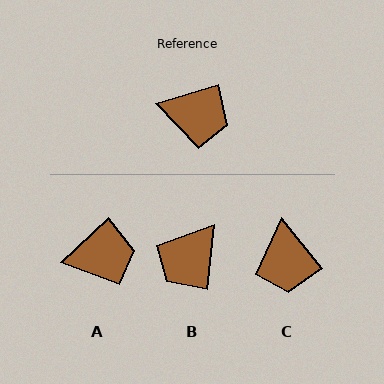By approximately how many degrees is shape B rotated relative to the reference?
Approximately 114 degrees clockwise.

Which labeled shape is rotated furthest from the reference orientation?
B, about 114 degrees away.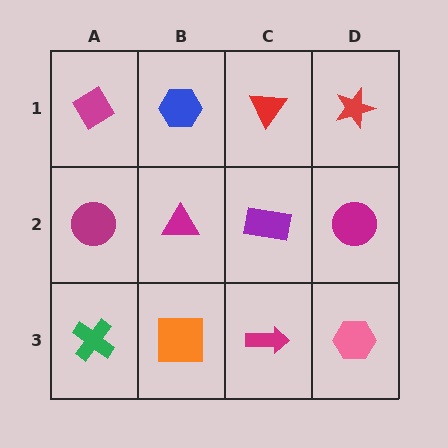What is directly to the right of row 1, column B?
A red triangle.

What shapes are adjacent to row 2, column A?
A magenta diamond (row 1, column A), a green cross (row 3, column A), a magenta triangle (row 2, column B).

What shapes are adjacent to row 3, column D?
A magenta circle (row 2, column D), a magenta arrow (row 3, column C).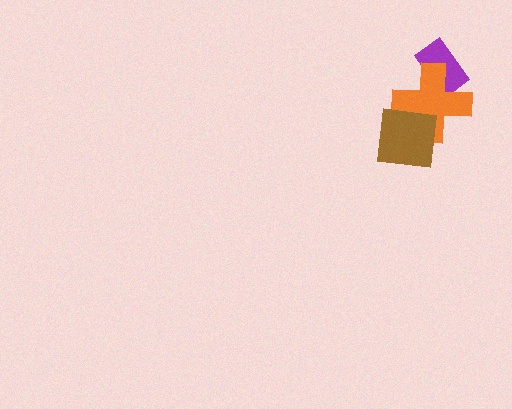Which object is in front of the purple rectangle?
The orange cross is in front of the purple rectangle.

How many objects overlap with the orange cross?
2 objects overlap with the orange cross.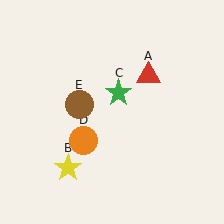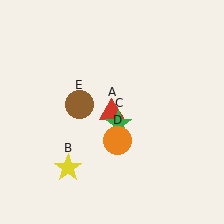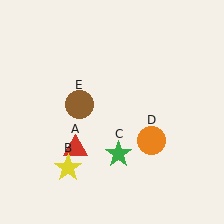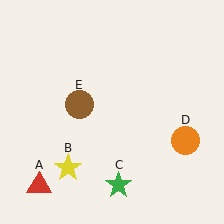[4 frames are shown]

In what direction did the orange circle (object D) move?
The orange circle (object D) moved right.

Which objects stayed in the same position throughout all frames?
Yellow star (object B) and brown circle (object E) remained stationary.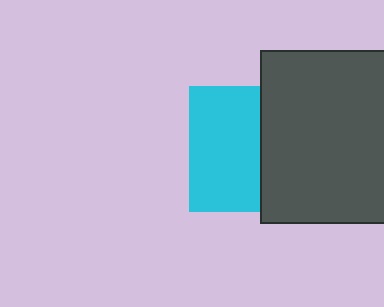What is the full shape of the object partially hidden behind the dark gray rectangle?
The partially hidden object is a cyan square.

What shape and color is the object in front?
The object in front is a dark gray rectangle.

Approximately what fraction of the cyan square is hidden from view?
Roughly 44% of the cyan square is hidden behind the dark gray rectangle.